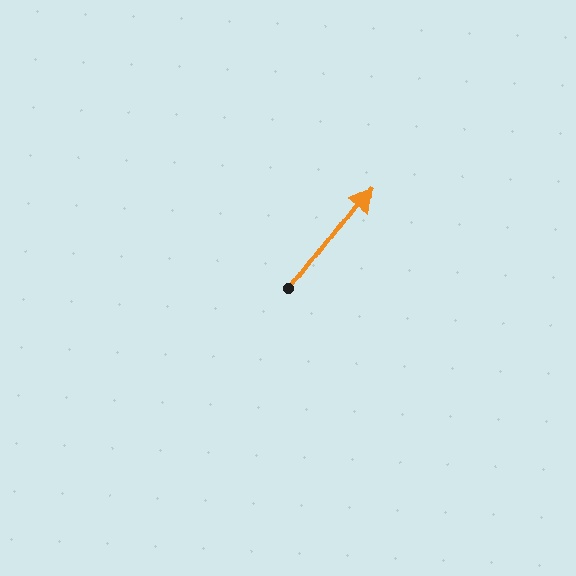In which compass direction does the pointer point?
Northeast.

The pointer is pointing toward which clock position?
Roughly 1 o'clock.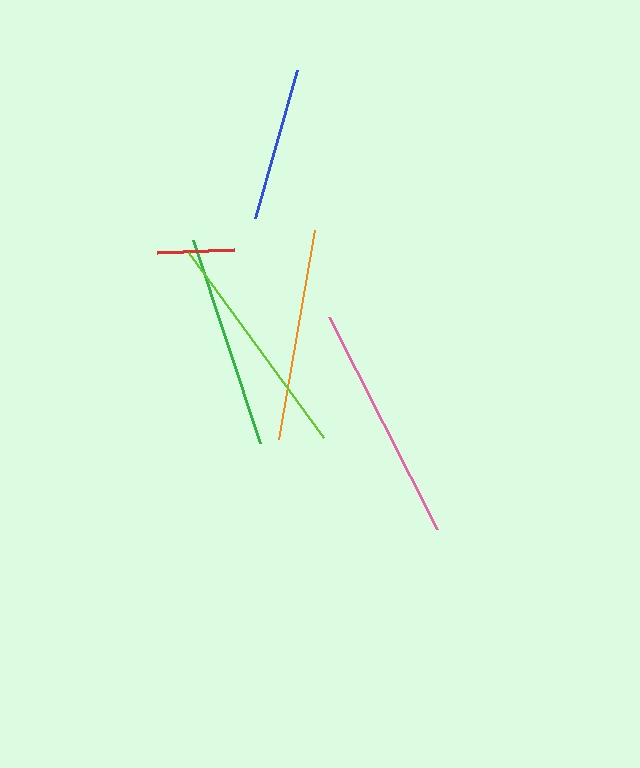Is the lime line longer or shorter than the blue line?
The lime line is longer than the blue line.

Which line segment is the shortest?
The red line is the shortest at approximately 77 pixels.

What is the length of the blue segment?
The blue segment is approximately 153 pixels long.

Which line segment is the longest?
The pink line is the longest at approximately 238 pixels.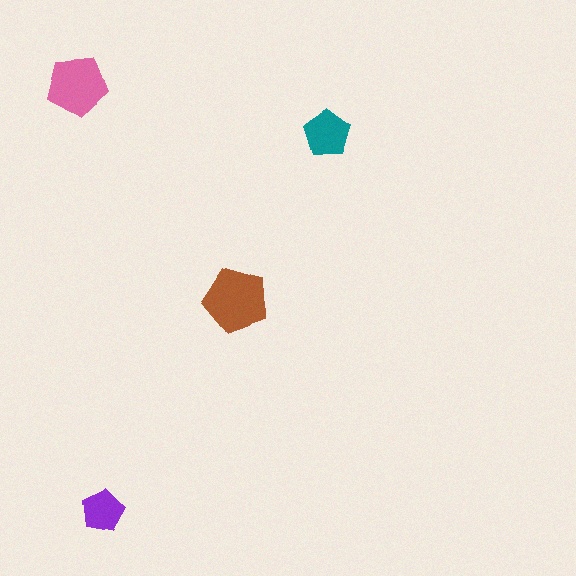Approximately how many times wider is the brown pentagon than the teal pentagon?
About 1.5 times wider.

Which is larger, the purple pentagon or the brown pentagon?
The brown one.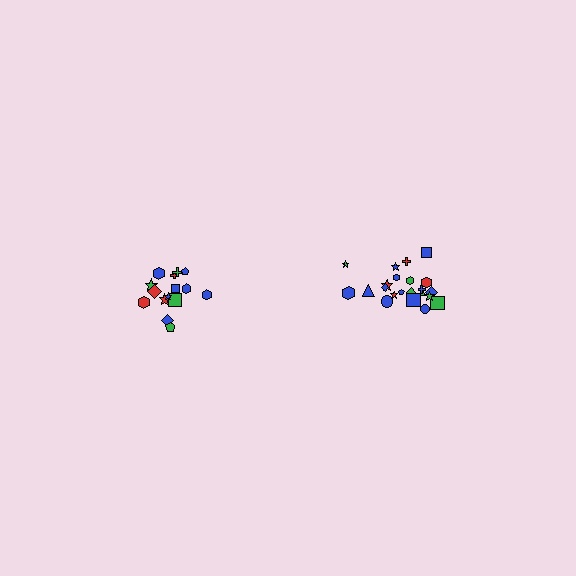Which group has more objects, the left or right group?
The right group.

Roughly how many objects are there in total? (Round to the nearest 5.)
Roughly 35 objects in total.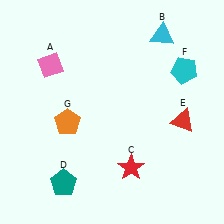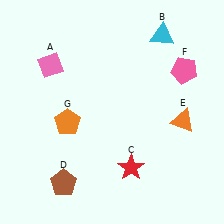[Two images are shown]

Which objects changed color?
D changed from teal to brown. E changed from red to orange. F changed from cyan to pink.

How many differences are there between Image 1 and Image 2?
There are 3 differences between the two images.